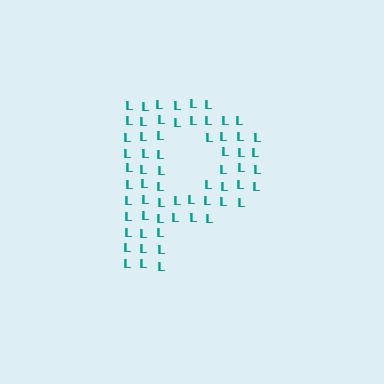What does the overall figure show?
The overall figure shows the letter P.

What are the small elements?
The small elements are letter L's.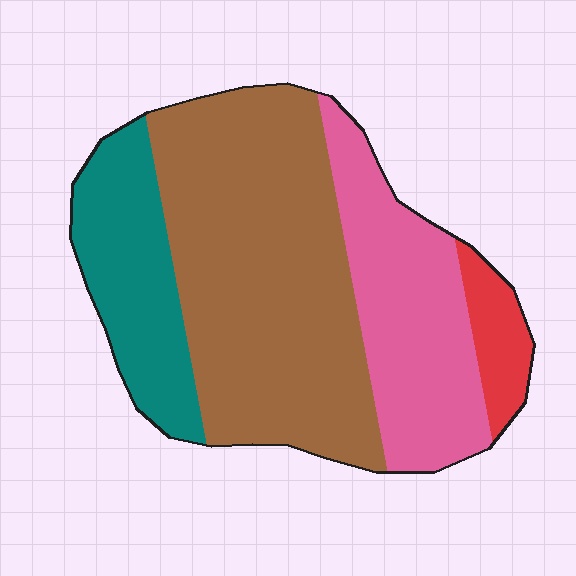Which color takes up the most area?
Brown, at roughly 50%.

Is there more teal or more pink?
Pink.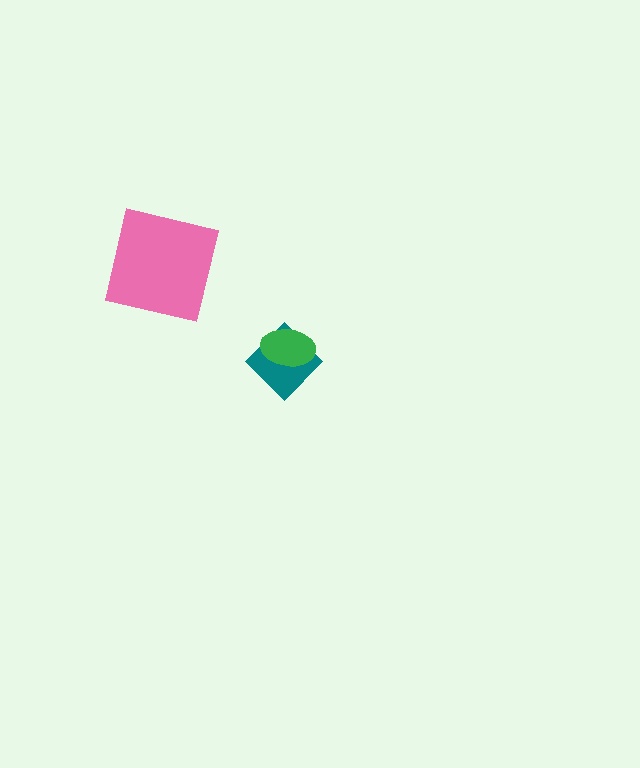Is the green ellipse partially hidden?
No, no other shape covers it.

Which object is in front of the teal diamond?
The green ellipse is in front of the teal diamond.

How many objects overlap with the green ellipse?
1 object overlaps with the green ellipse.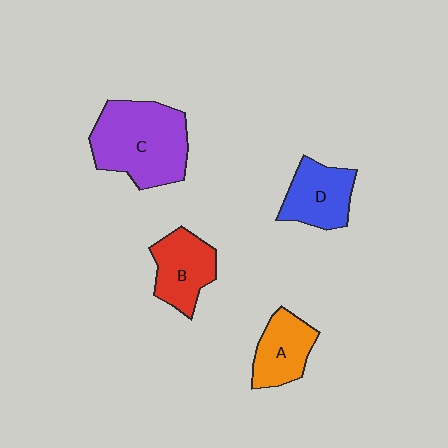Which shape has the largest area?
Shape C (purple).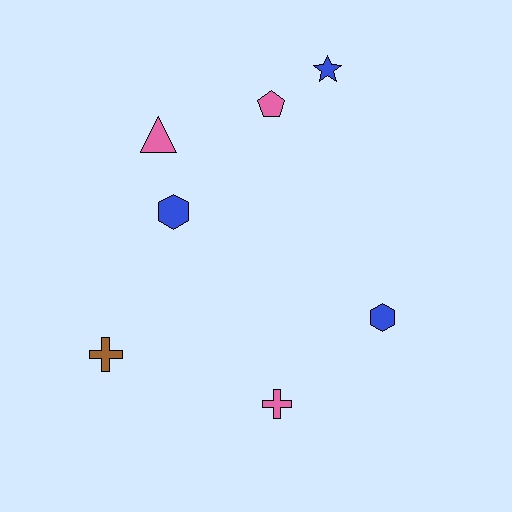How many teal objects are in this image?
There are no teal objects.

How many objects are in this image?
There are 7 objects.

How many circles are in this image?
There are no circles.